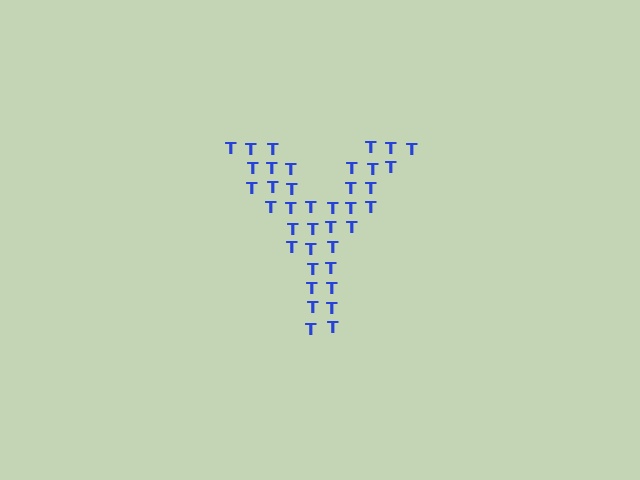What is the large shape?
The large shape is the letter Y.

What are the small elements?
The small elements are letter T's.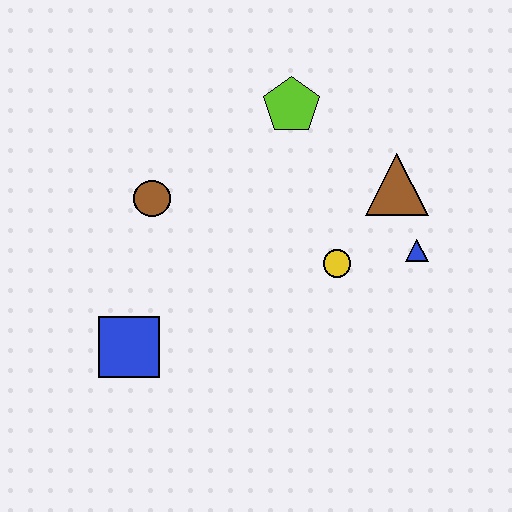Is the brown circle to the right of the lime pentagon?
No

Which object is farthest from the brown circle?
The blue triangle is farthest from the brown circle.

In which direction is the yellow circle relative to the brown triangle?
The yellow circle is below the brown triangle.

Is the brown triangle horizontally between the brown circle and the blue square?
No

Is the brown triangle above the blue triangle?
Yes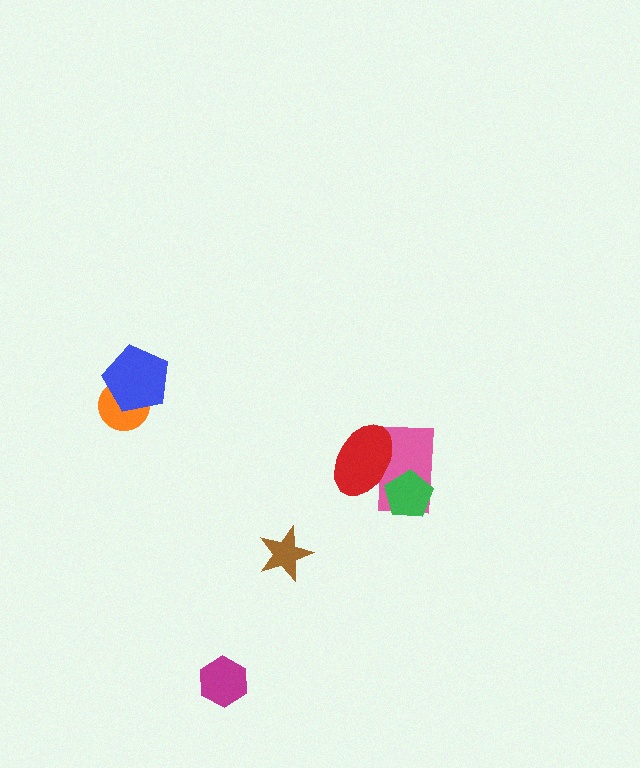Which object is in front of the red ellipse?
The green pentagon is in front of the red ellipse.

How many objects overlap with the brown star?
0 objects overlap with the brown star.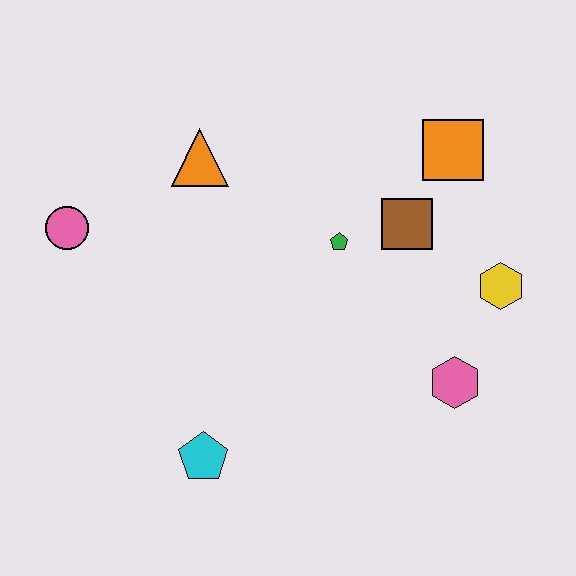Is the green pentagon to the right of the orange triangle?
Yes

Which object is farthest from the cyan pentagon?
The orange square is farthest from the cyan pentagon.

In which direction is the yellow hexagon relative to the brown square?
The yellow hexagon is to the right of the brown square.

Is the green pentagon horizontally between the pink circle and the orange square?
Yes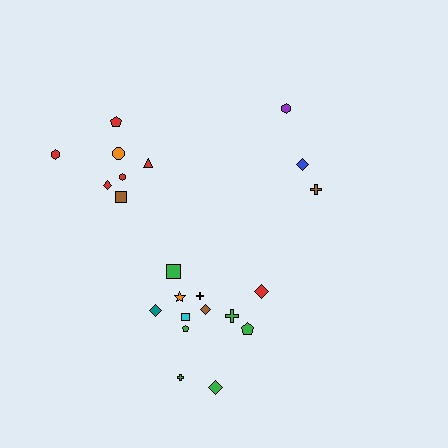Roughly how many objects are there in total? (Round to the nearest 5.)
Roughly 20 objects in total.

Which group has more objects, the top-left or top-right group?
The top-left group.